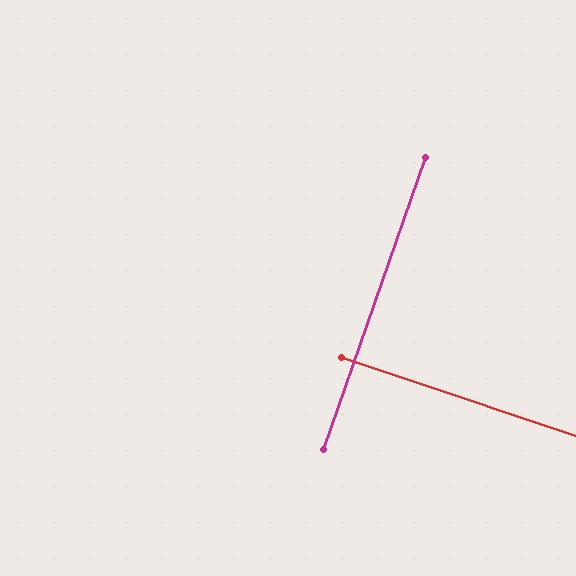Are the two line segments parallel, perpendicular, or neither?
Perpendicular — they meet at approximately 89°.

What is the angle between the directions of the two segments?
Approximately 89 degrees.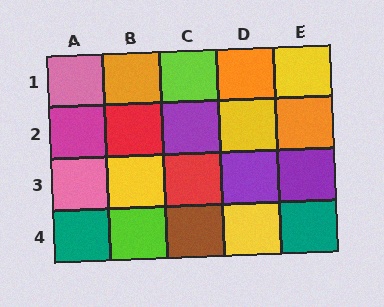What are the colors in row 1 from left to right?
Pink, orange, lime, orange, yellow.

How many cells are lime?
2 cells are lime.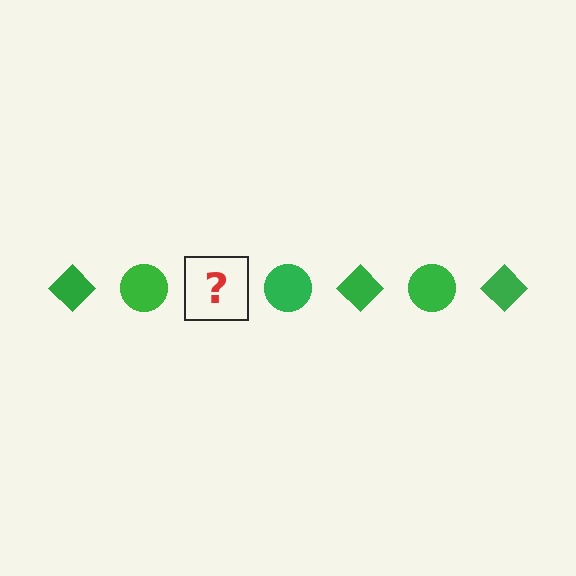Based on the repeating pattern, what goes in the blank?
The blank should be a green diamond.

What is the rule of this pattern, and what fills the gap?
The rule is that the pattern cycles through diamond, circle shapes in green. The gap should be filled with a green diamond.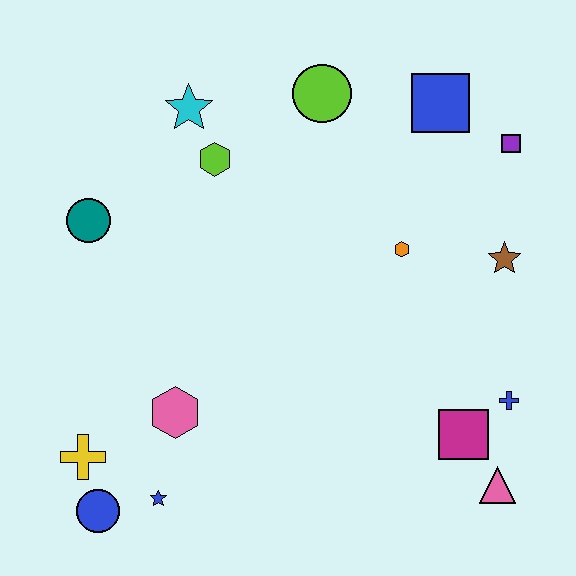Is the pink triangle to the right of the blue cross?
No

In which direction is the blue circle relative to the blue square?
The blue circle is below the blue square.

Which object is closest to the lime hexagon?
The cyan star is closest to the lime hexagon.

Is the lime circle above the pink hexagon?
Yes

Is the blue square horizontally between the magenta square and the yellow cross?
Yes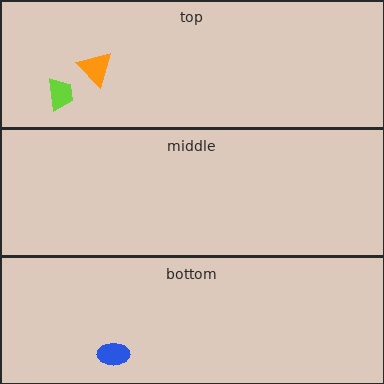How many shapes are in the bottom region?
1.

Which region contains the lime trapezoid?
The top region.